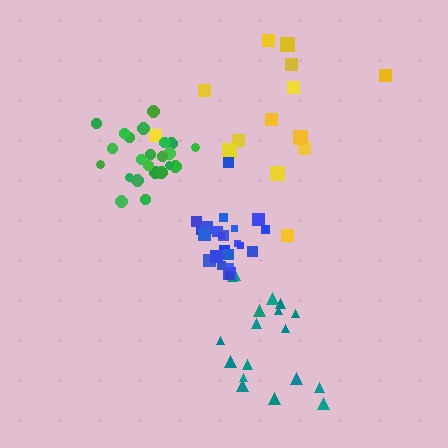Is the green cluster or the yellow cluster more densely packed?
Green.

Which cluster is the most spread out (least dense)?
Yellow.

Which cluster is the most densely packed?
Blue.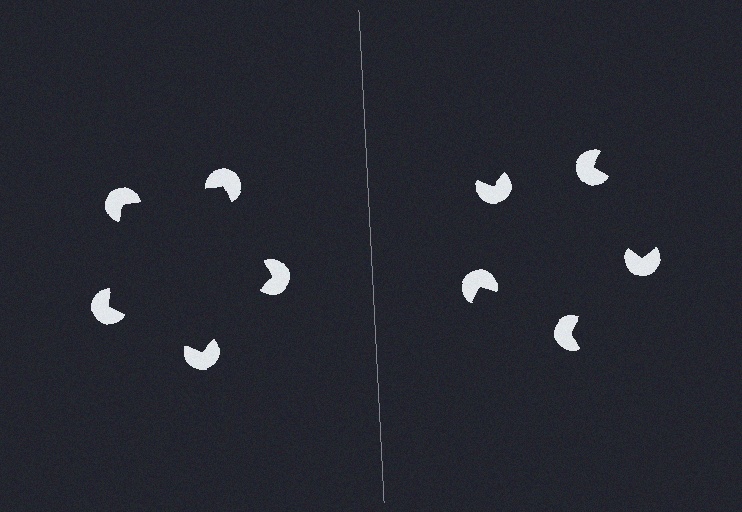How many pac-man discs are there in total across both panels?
10 — 5 on each side.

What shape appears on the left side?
An illusory pentagon.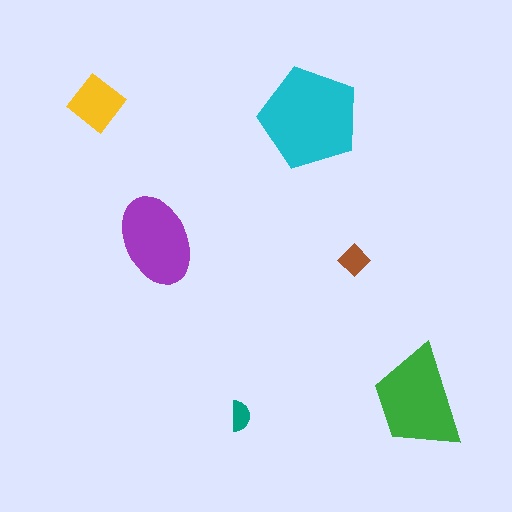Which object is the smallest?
The teal semicircle.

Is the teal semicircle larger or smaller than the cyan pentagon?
Smaller.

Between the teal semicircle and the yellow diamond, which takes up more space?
The yellow diamond.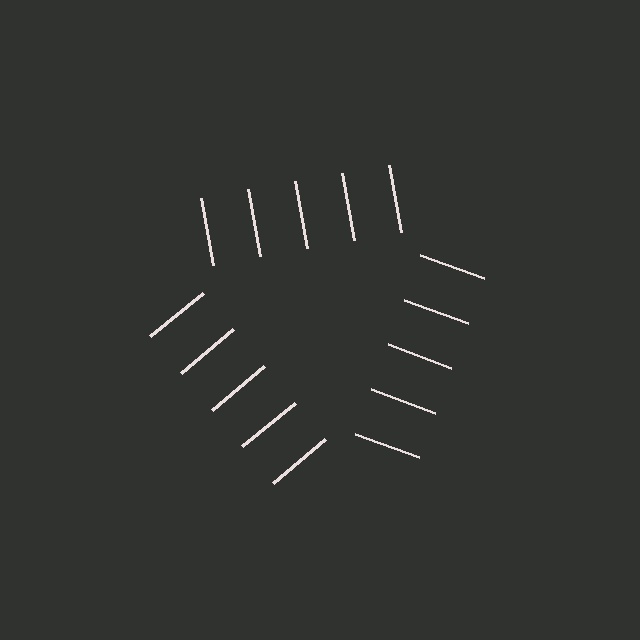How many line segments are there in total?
15 — 5 along each of the 3 edges.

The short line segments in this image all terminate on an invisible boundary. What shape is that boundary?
An illusory triangle — the line segments terminate on its edges but no continuous stroke is drawn.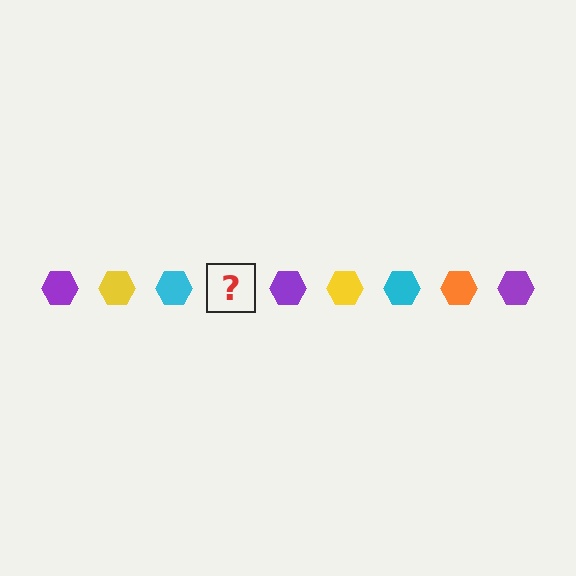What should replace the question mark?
The question mark should be replaced with an orange hexagon.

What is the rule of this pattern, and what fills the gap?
The rule is that the pattern cycles through purple, yellow, cyan, orange hexagons. The gap should be filled with an orange hexagon.